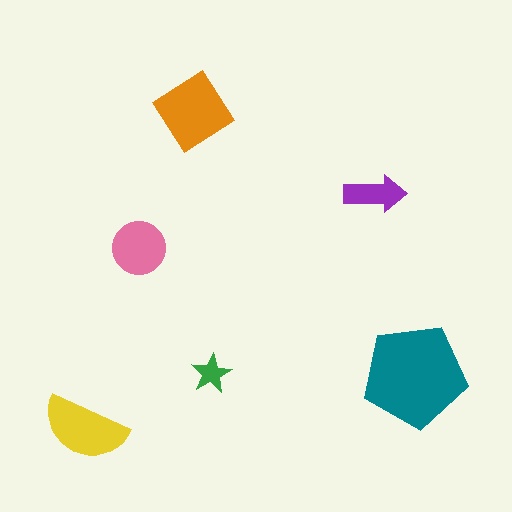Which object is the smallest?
The green star.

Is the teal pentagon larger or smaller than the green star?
Larger.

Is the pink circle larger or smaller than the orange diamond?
Smaller.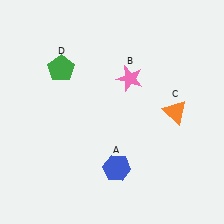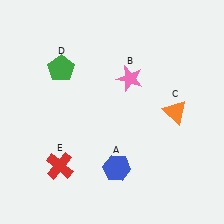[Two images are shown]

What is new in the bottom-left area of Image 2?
A red cross (E) was added in the bottom-left area of Image 2.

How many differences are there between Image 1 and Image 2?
There is 1 difference between the two images.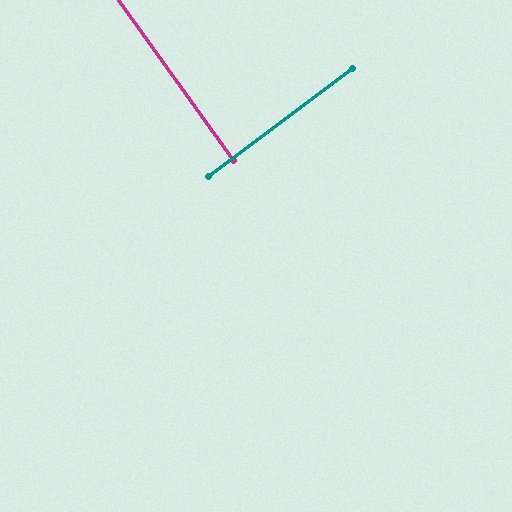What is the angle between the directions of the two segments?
Approximately 89 degrees.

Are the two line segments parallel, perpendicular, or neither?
Perpendicular — they meet at approximately 89°.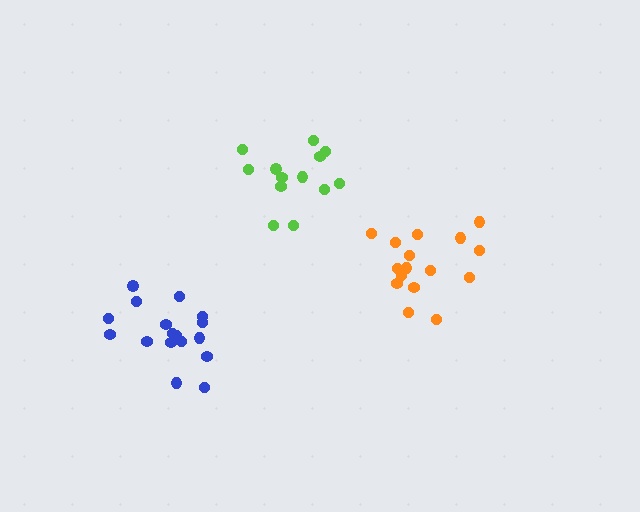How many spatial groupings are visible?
There are 3 spatial groupings.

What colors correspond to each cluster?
The clusters are colored: orange, blue, lime.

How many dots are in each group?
Group 1: 16 dots, Group 2: 17 dots, Group 3: 13 dots (46 total).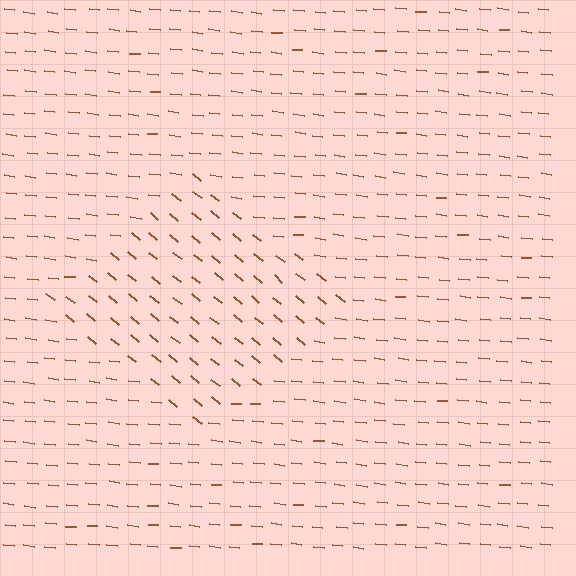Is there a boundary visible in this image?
Yes, there is a texture boundary formed by a change in line orientation.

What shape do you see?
I see a diamond.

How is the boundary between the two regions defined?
The boundary is defined purely by a change in line orientation (approximately 33 degrees difference). All lines are the same color and thickness.